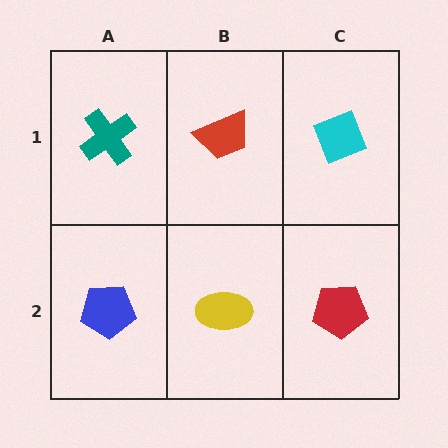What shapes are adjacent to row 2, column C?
A cyan diamond (row 1, column C), a yellow ellipse (row 2, column B).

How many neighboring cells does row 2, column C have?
2.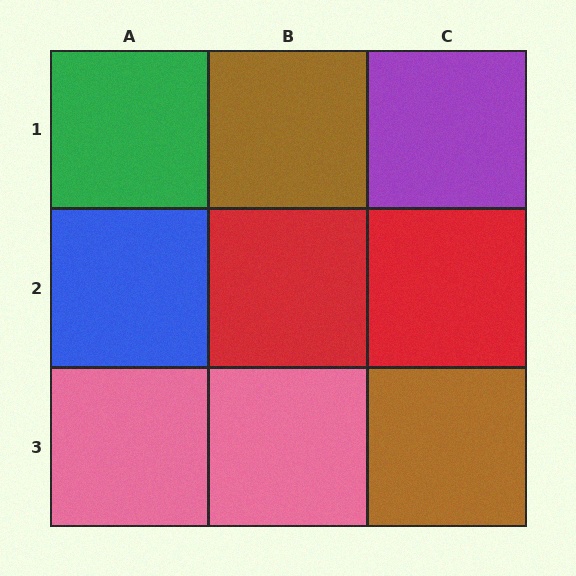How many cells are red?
2 cells are red.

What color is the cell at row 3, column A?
Pink.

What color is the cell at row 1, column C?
Purple.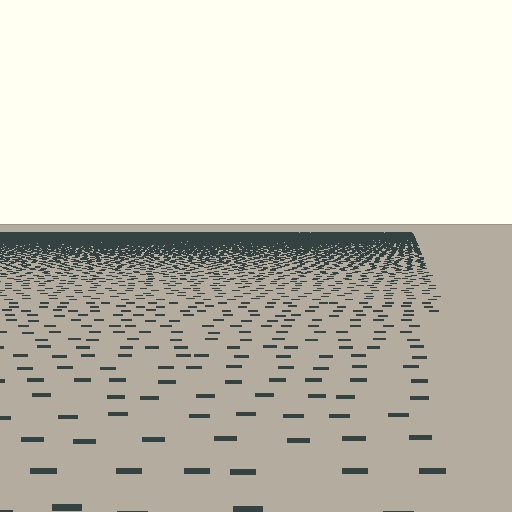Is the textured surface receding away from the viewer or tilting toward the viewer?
The surface is receding away from the viewer. Texture elements get smaller and denser toward the top.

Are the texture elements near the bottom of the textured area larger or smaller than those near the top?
Larger. Near the bottom, elements are closer to the viewer and appear at a bigger on-screen size.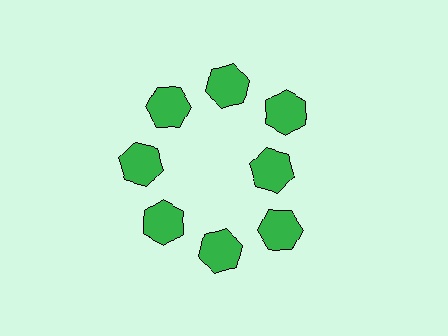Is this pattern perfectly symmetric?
No. The 8 green hexagons are arranged in a ring, but one element near the 3 o'clock position is pulled inward toward the center, breaking the 8-fold rotational symmetry.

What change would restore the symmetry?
The symmetry would be restored by moving it outward, back onto the ring so that all 8 hexagons sit at equal angles and equal distance from the center.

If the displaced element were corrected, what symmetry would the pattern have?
It would have 8-fold rotational symmetry — the pattern would map onto itself every 45 degrees.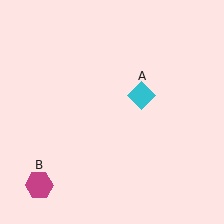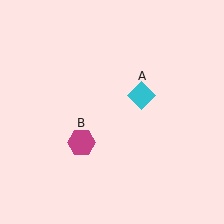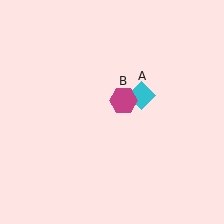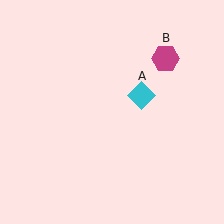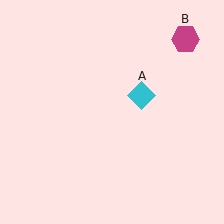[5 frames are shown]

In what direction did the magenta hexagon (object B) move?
The magenta hexagon (object B) moved up and to the right.